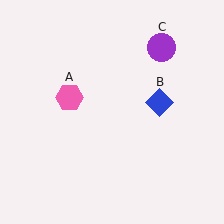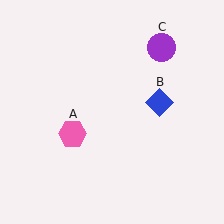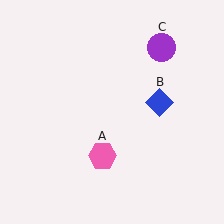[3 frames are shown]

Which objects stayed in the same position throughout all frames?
Blue diamond (object B) and purple circle (object C) remained stationary.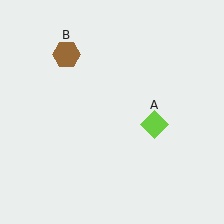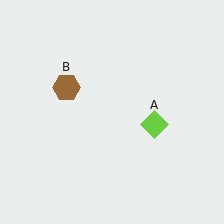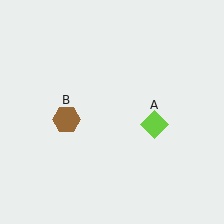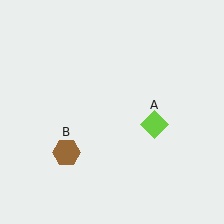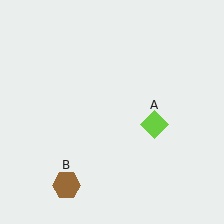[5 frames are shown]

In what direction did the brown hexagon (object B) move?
The brown hexagon (object B) moved down.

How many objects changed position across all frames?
1 object changed position: brown hexagon (object B).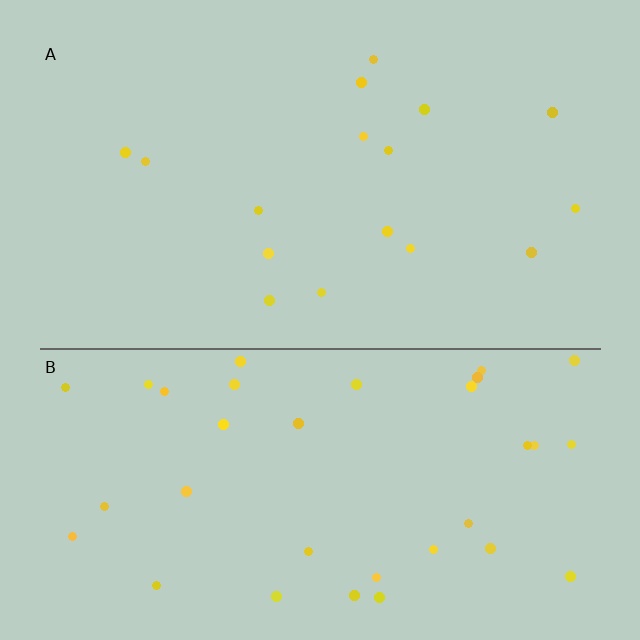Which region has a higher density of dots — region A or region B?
B (the bottom).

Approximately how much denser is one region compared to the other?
Approximately 2.2× — region B over region A.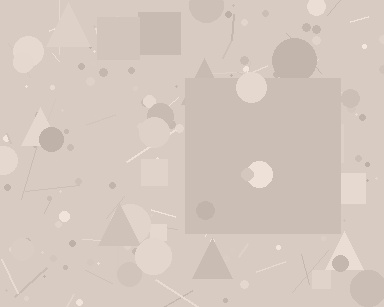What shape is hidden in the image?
A square is hidden in the image.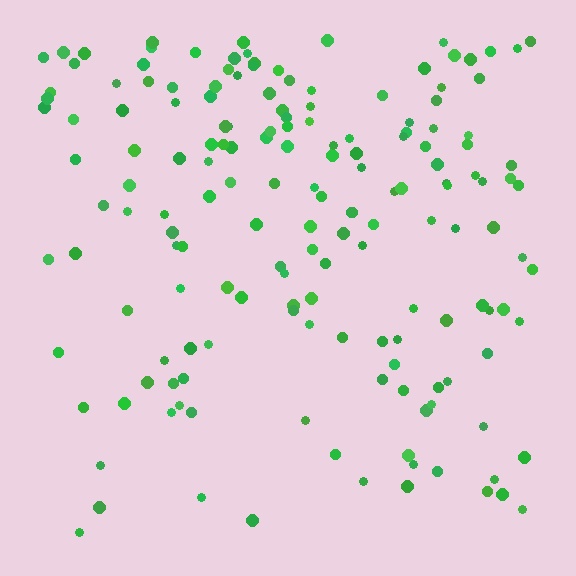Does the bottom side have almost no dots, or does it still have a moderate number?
Still a moderate number, just noticeably fewer than the top.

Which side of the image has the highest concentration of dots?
The top.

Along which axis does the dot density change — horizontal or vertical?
Vertical.